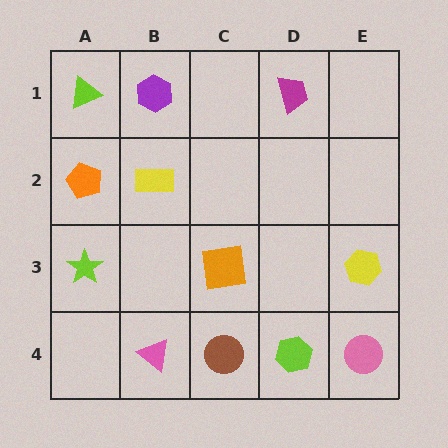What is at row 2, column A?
An orange pentagon.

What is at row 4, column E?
A pink circle.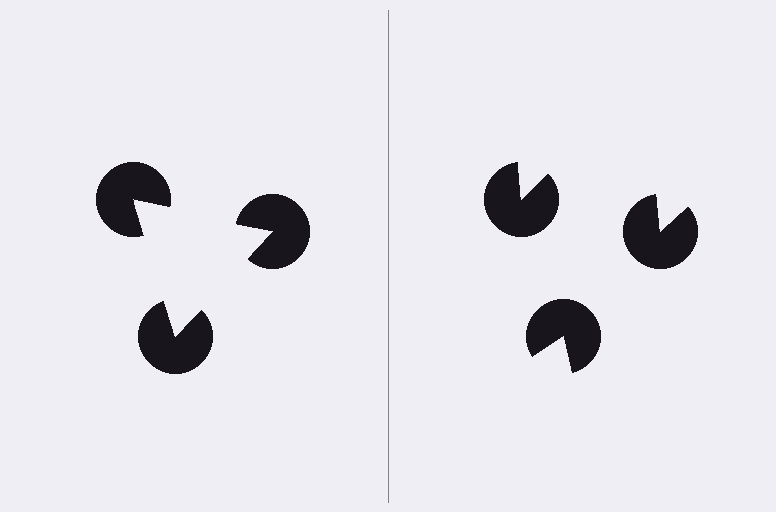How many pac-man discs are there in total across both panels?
6 — 3 on each side.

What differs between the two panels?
The pac-man discs are positioned identically on both sides; only the wedge orientations differ. On the left they align to a triangle; on the right they are misaligned.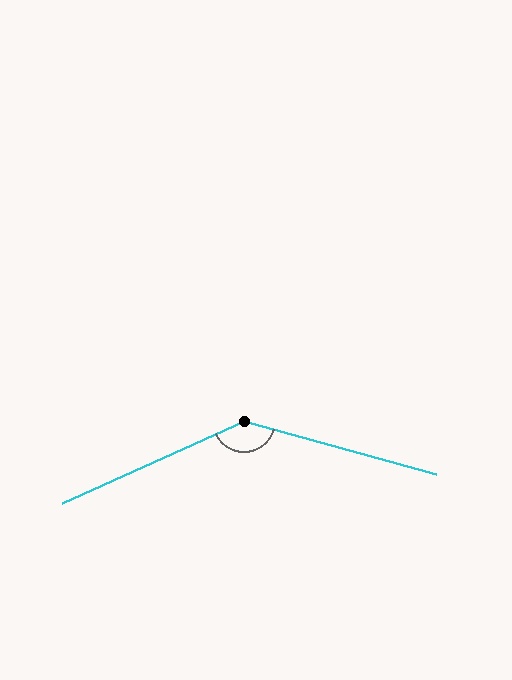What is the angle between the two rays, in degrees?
Approximately 140 degrees.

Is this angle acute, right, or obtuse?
It is obtuse.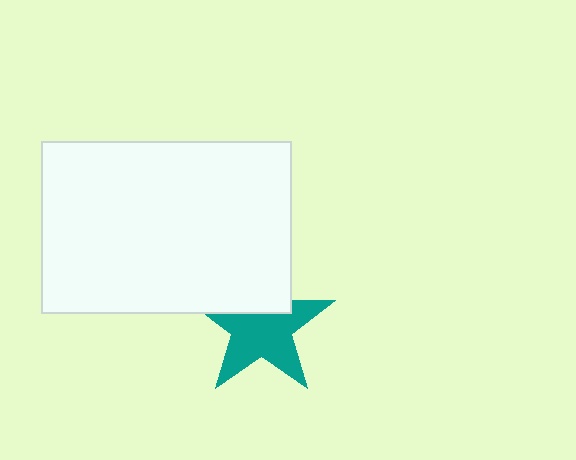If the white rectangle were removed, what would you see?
You would see the complete teal star.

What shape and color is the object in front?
The object in front is a white rectangle.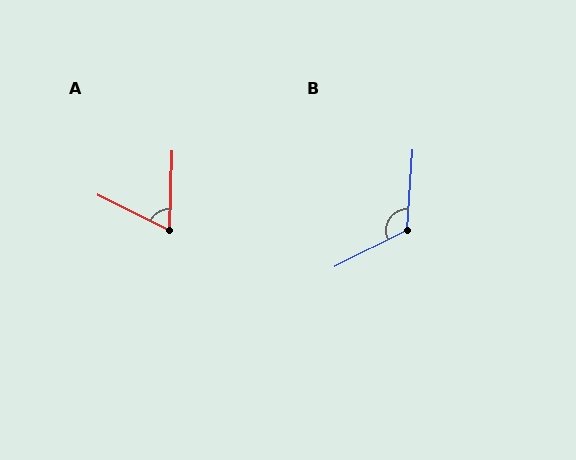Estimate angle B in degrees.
Approximately 121 degrees.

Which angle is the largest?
B, at approximately 121 degrees.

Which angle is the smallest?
A, at approximately 66 degrees.